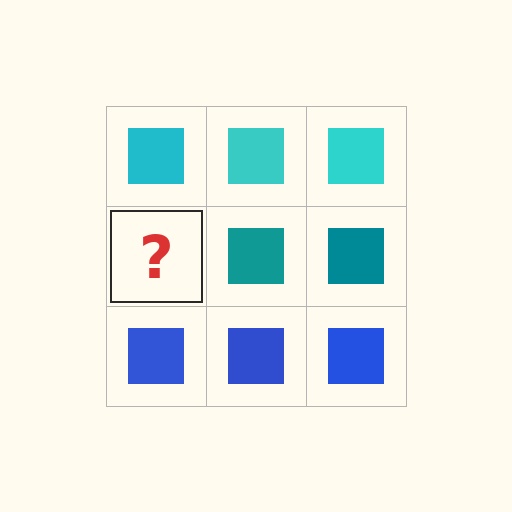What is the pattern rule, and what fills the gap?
The rule is that each row has a consistent color. The gap should be filled with a teal square.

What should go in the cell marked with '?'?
The missing cell should contain a teal square.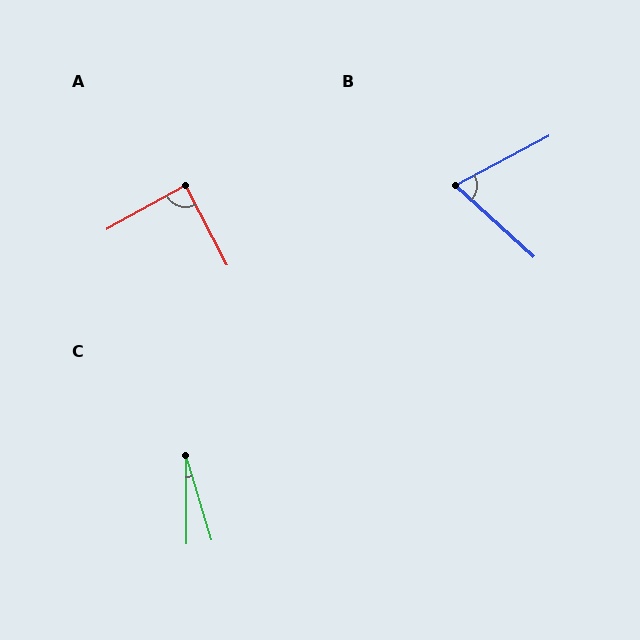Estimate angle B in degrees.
Approximately 70 degrees.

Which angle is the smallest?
C, at approximately 17 degrees.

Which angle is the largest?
A, at approximately 88 degrees.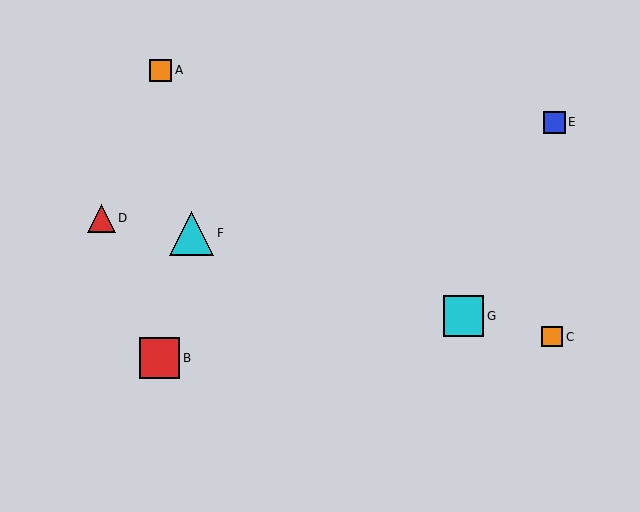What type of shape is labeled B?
Shape B is a red square.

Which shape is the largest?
The cyan triangle (labeled F) is the largest.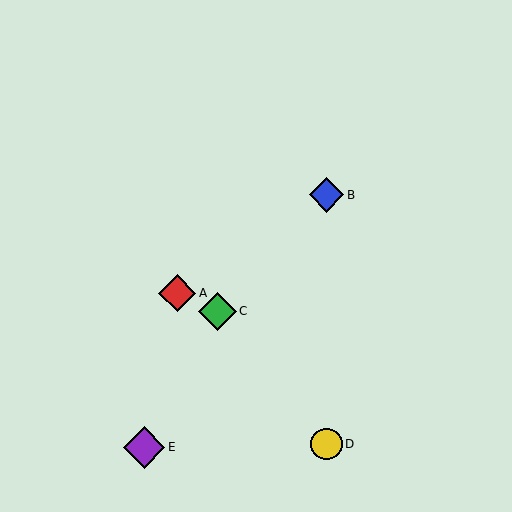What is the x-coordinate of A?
Object A is at x≈177.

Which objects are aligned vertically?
Objects B, D are aligned vertically.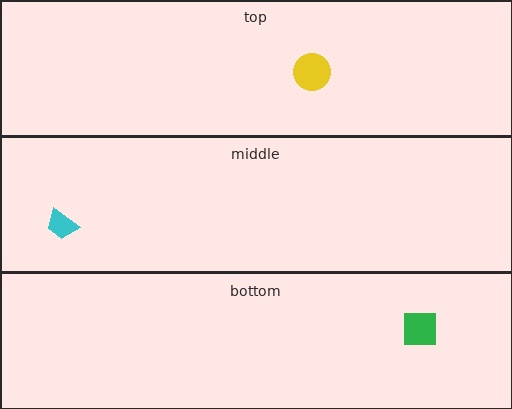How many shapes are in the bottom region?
1.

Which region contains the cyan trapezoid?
The middle region.